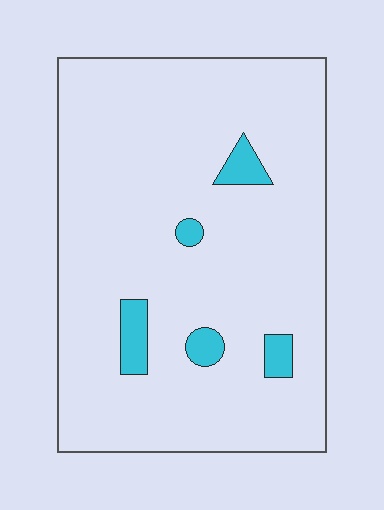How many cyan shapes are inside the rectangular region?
5.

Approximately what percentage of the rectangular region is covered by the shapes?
Approximately 5%.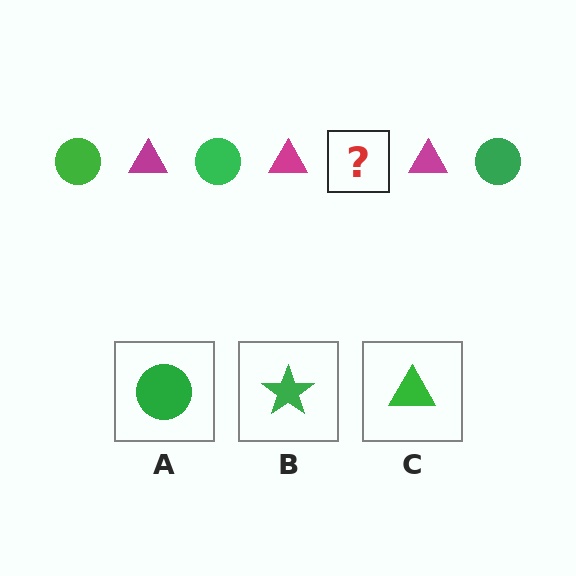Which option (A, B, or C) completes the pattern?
A.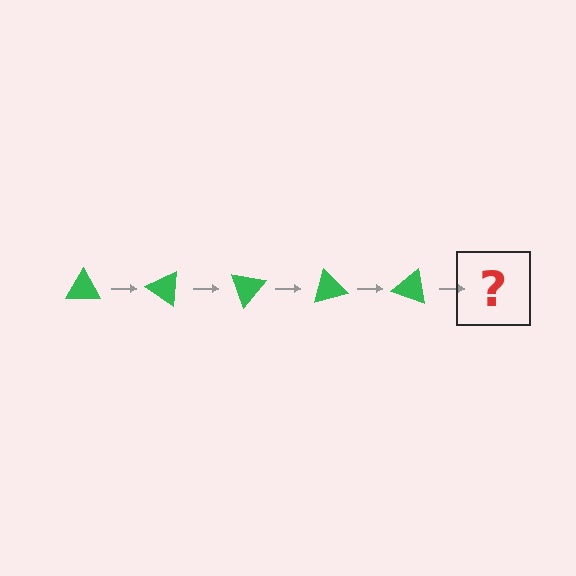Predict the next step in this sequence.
The next step is a green triangle rotated 175 degrees.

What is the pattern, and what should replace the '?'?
The pattern is that the triangle rotates 35 degrees each step. The '?' should be a green triangle rotated 175 degrees.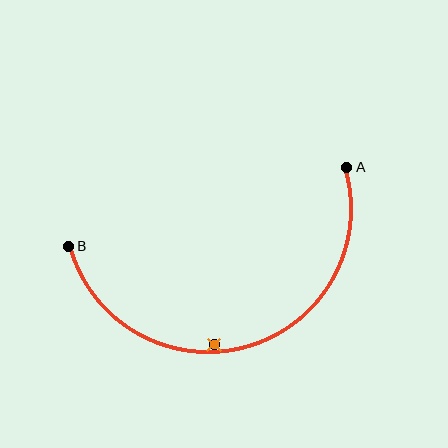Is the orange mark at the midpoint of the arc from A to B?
No — the orange mark does not lie on the arc at all. It sits slightly inside the curve.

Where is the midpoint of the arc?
The arc midpoint is the point on the curve farthest from the straight line joining A and B. It sits below that line.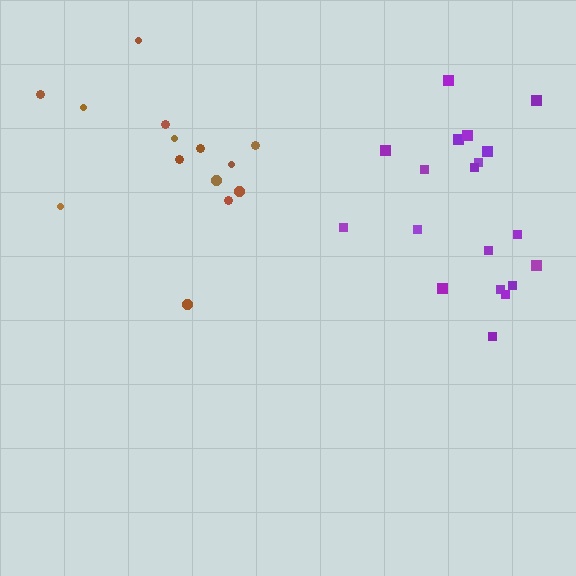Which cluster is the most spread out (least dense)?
Brown.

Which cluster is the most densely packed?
Purple.